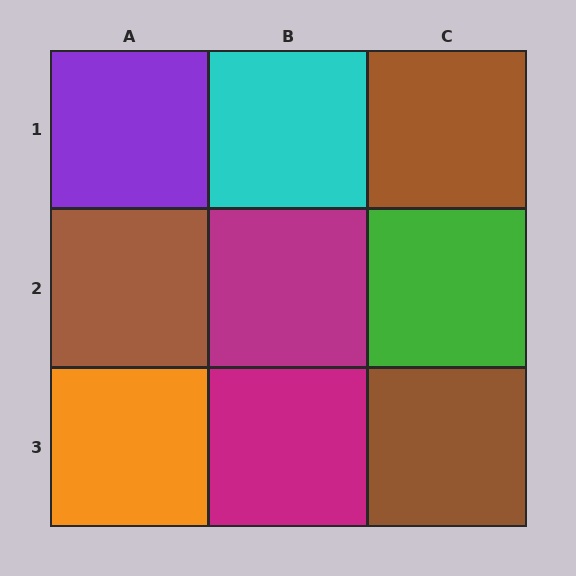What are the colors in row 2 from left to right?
Brown, magenta, green.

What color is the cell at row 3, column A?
Orange.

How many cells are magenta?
2 cells are magenta.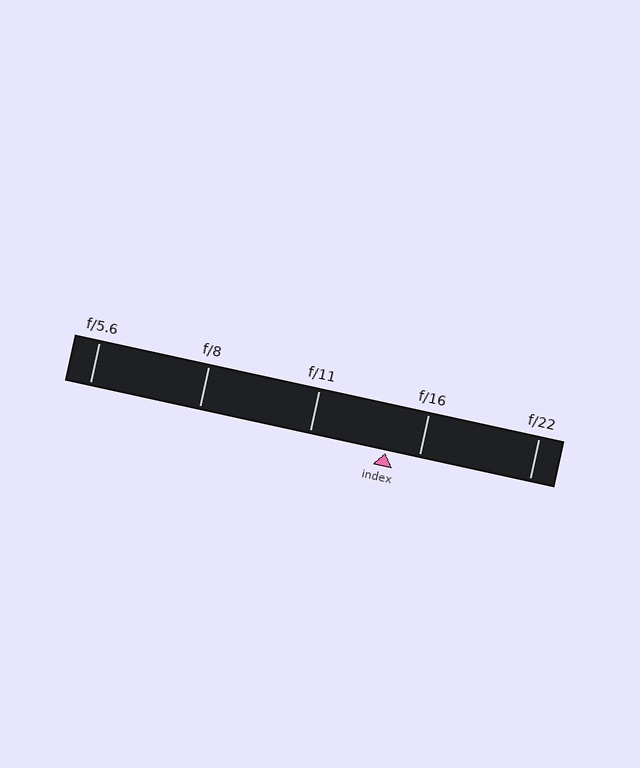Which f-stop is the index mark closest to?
The index mark is closest to f/16.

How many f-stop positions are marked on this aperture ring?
There are 5 f-stop positions marked.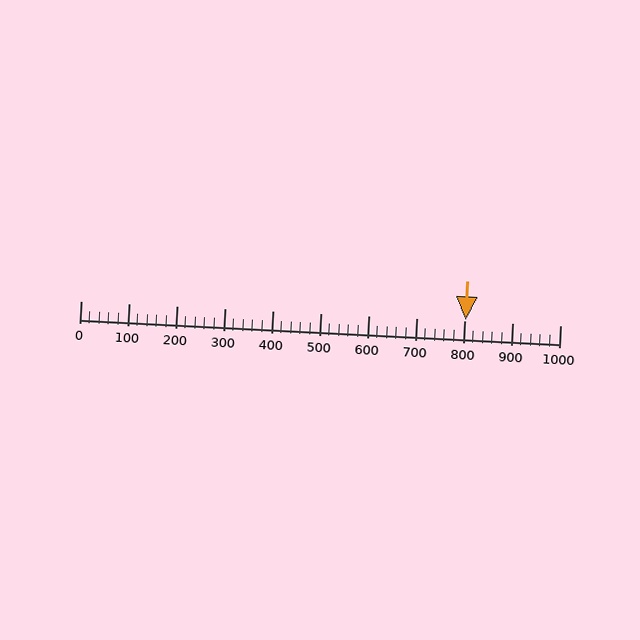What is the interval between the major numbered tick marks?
The major tick marks are spaced 100 units apart.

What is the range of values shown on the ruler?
The ruler shows values from 0 to 1000.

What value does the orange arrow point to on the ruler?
The orange arrow points to approximately 802.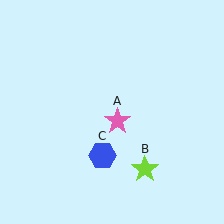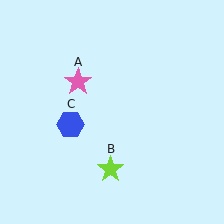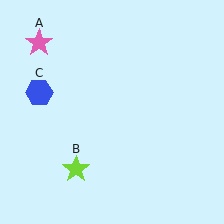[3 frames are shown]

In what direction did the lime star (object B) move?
The lime star (object B) moved left.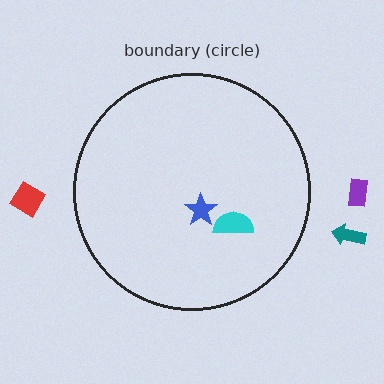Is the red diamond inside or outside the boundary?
Outside.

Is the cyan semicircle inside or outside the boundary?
Inside.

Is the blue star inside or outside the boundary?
Inside.